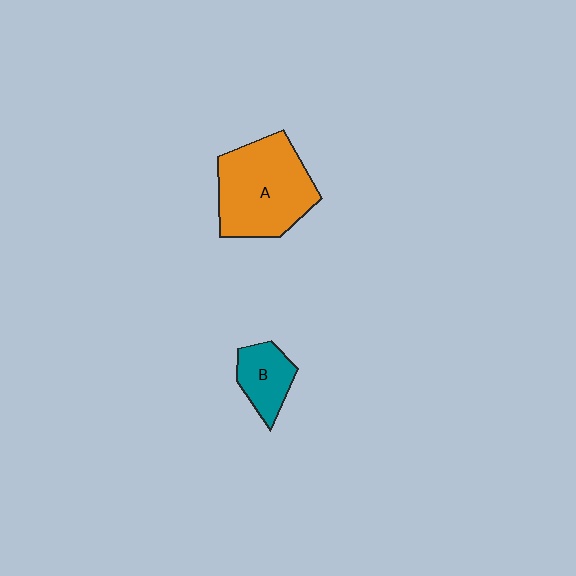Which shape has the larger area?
Shape A (orange).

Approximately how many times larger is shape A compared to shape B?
Approximately 2.4 times.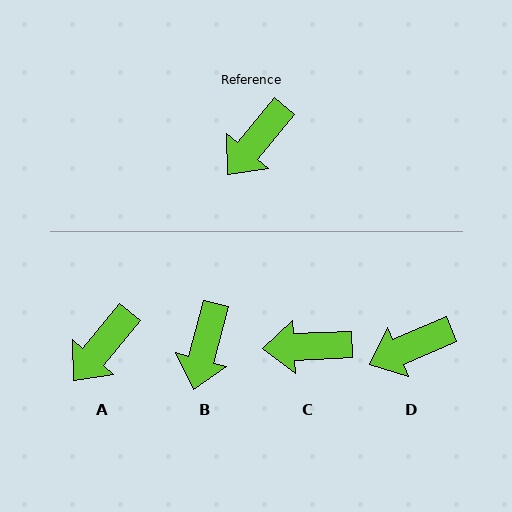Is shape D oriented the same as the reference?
No, it is off by about 27 degrees.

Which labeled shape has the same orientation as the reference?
A.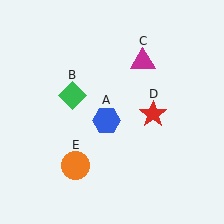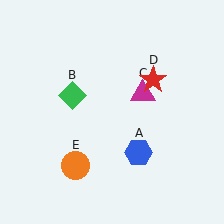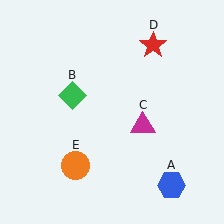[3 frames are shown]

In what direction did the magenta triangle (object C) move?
The magenta triangle (object C) moved down.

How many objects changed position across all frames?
3 objects changed position: blue hexagon (object A), magenta triangle (object C), red star (object D).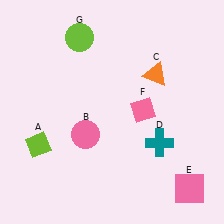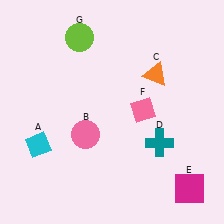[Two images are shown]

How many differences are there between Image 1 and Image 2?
There are 2 differences between the two images.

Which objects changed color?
A changed from lime to cyan. E changed from pink to magenta.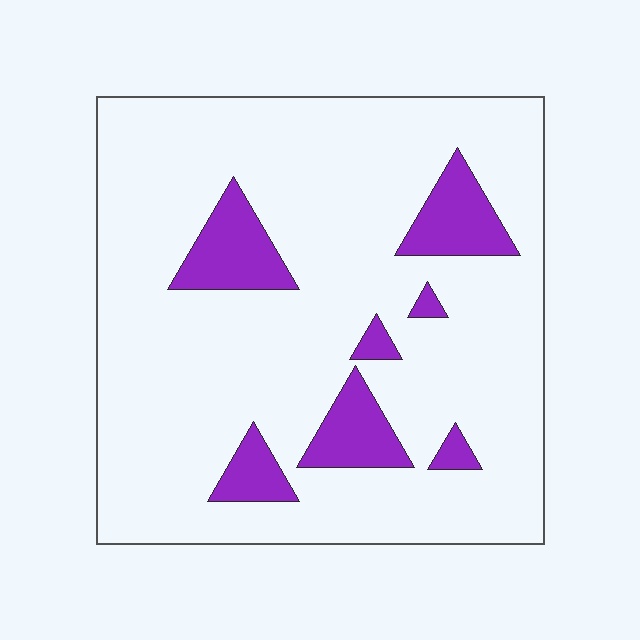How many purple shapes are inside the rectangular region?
7.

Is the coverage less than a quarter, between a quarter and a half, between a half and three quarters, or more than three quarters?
Less than a quarter.